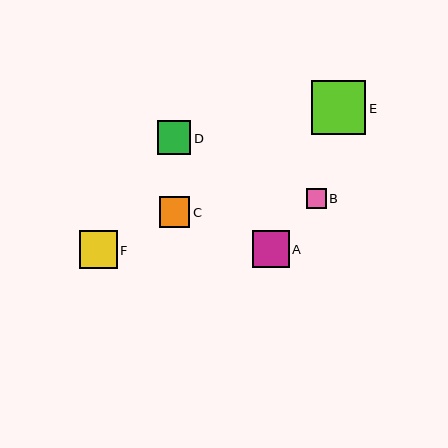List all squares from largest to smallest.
From largest to smallest: E, F, A, D, C, B.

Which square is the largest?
Square E is the largest with a size of approximately 54 pixels.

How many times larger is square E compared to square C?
Square E is approximately 1.8 times the size of square C.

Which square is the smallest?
Square B is the smallest with a size of approximately 20 pixels.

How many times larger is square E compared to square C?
Square E is approximately 1.8 times the size of square C.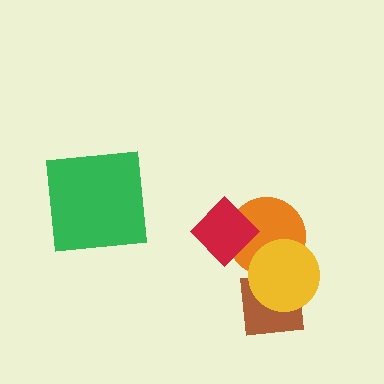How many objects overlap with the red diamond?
1 object overlaps with the red diamond.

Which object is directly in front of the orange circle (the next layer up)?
The yellow circle is directly in front of the orange circle.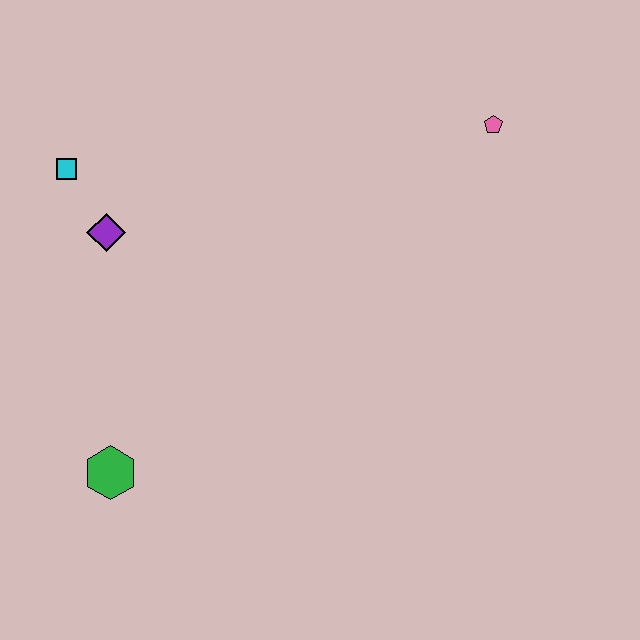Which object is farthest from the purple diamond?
The pink pentagon is farthest from the purple diamond.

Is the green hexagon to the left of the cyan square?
No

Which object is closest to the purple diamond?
The cyan square is closest to the purple diamond.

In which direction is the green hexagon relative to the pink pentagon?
The green hexagon is to the left of the pink pentagon.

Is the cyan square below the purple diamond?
No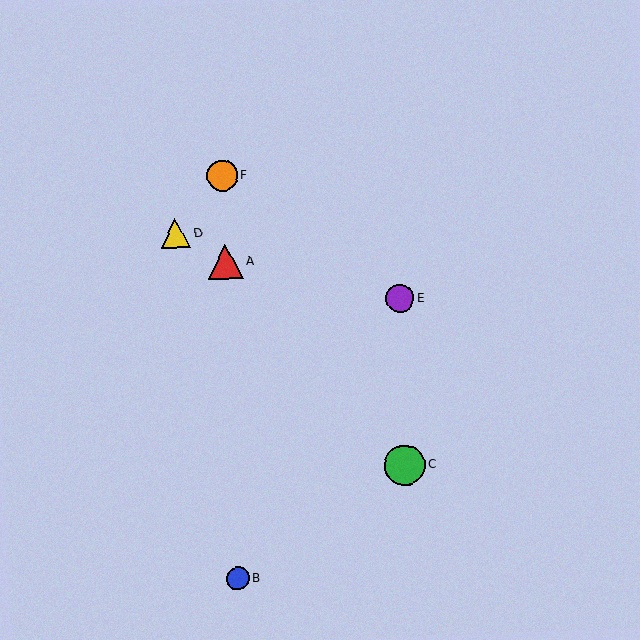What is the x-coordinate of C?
Object C is at x≈404.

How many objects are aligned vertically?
3 objects (A, B, F) are aligned vertically.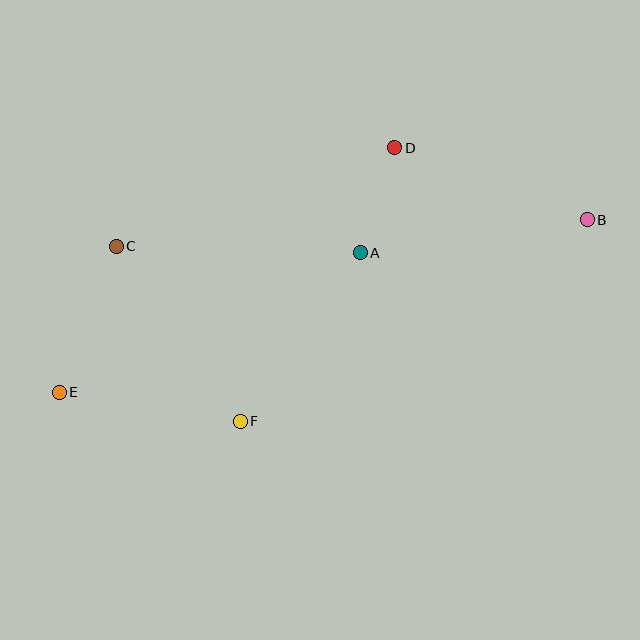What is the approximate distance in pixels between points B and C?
The distance between B and C is approximately 472 pixels.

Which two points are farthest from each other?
Points B and E are farthest from each other.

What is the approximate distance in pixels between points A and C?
The distance between A and C is approximately 244 pixels.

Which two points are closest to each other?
Points A and D are closest to each other.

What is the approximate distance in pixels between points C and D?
The distance between C and D is approximately 295 pixels.